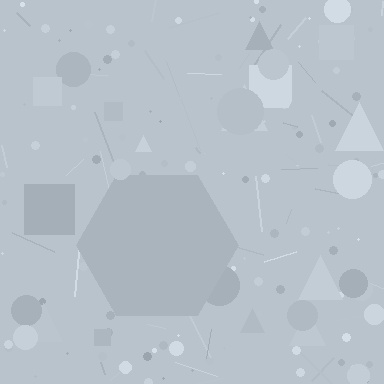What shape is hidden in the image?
A hexagon is hidden in the image.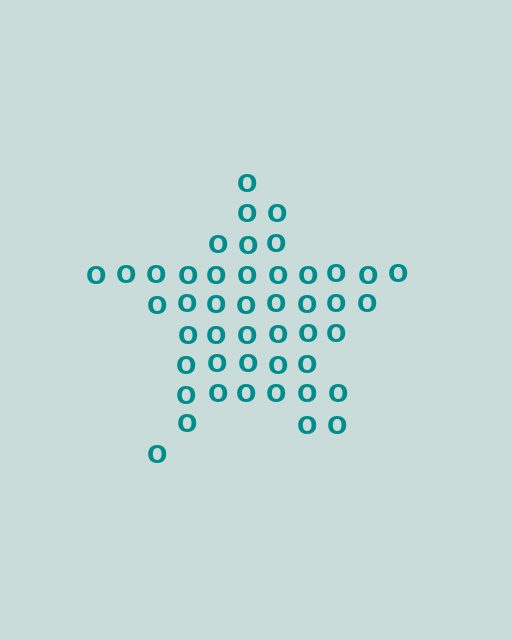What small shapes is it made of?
It is made of small letter O's.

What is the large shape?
The large shape is a star.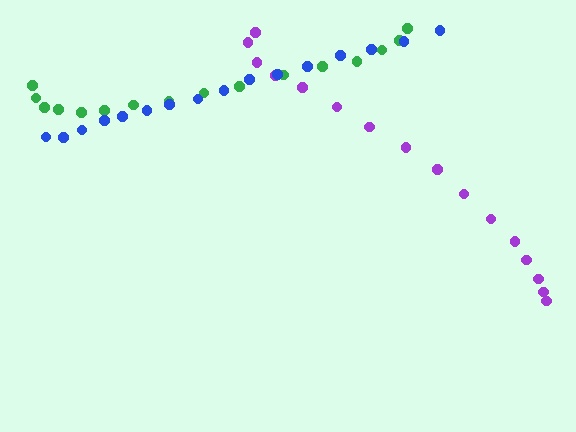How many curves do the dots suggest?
There are 3 distinct paths.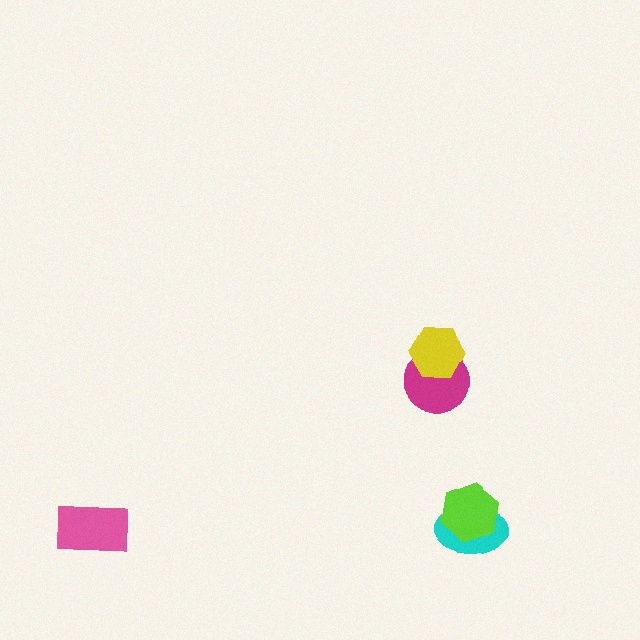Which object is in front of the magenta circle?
The yellow hexagon is in front of the magenta circle.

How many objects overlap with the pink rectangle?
0 objects overlap with the pink rectangle.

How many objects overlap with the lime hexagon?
1 object overlaps with the lime hexagon.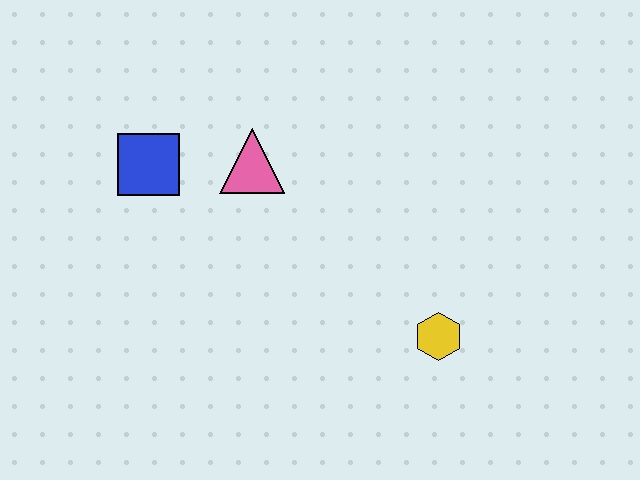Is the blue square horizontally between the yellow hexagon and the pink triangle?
No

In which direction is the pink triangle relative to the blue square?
The pink triangle is to the right of the blue square.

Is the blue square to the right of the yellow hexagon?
No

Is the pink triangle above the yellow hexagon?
Yes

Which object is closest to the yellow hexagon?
The pink triangle is closest to the yellow hexagon.